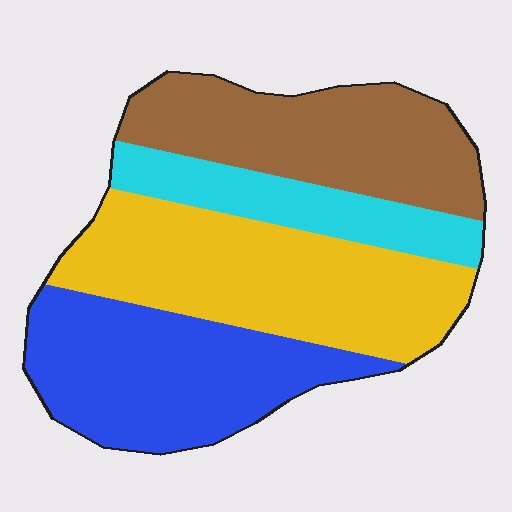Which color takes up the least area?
Cyan, at roughly 15%.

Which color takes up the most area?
Yellow, at roughly 30%.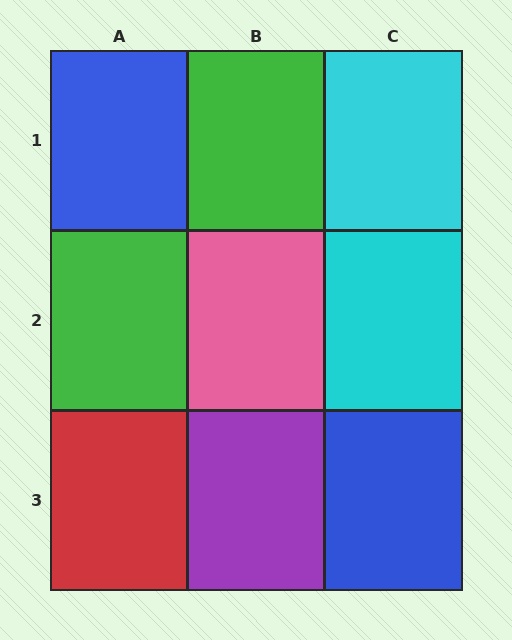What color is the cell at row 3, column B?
Purple.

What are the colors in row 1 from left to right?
Blue, green, cyan.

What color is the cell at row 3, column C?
Blue.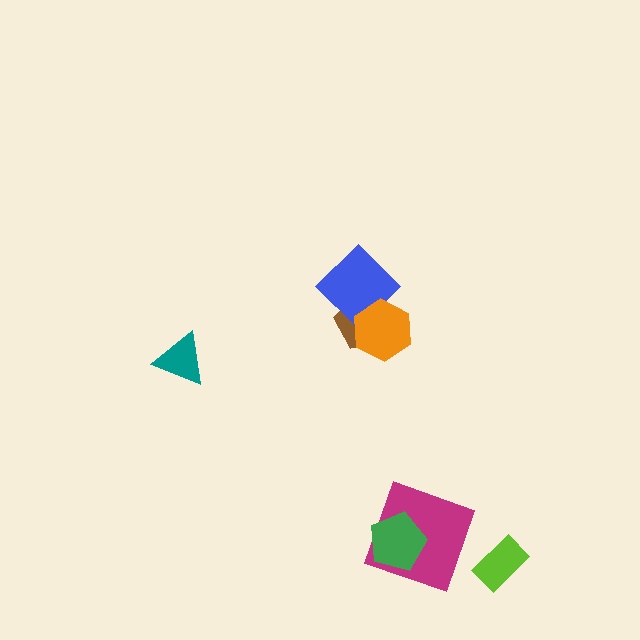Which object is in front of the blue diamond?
The orange hexagon is in front of the blue diamond.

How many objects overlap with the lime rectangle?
0 objects overlap with the lime rectangle.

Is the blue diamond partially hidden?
Yes, it is partially covered by another shape.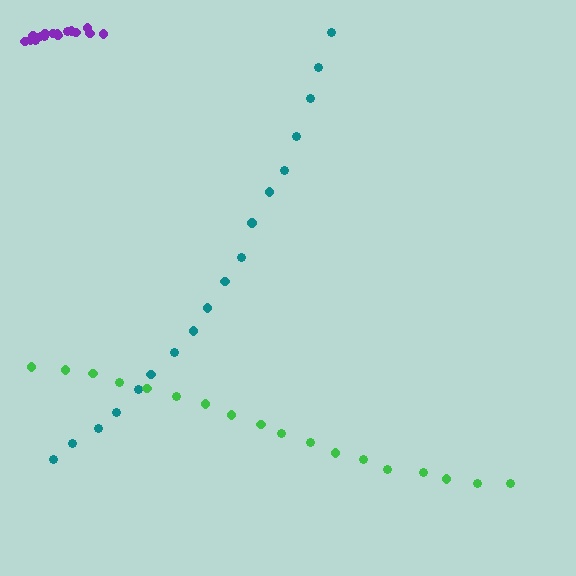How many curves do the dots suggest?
There are 3 distinct paths.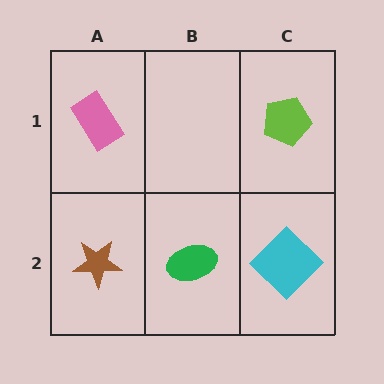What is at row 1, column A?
A pink rectangle.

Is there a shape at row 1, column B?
No, that cell is empty.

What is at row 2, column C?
A cyan diamond.